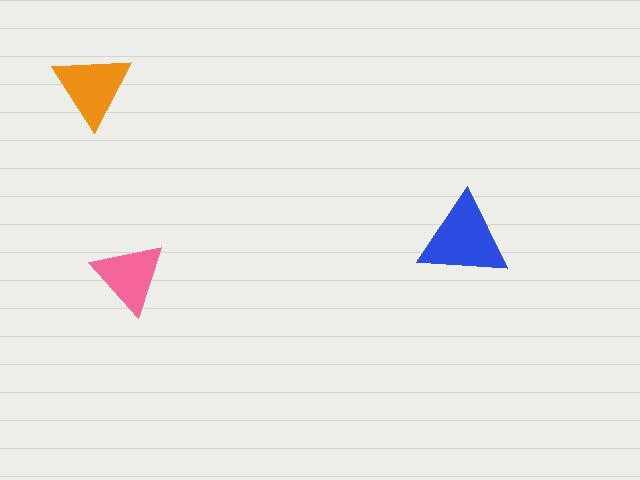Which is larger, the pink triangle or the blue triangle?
The blue one.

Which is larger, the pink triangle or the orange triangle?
The orange one.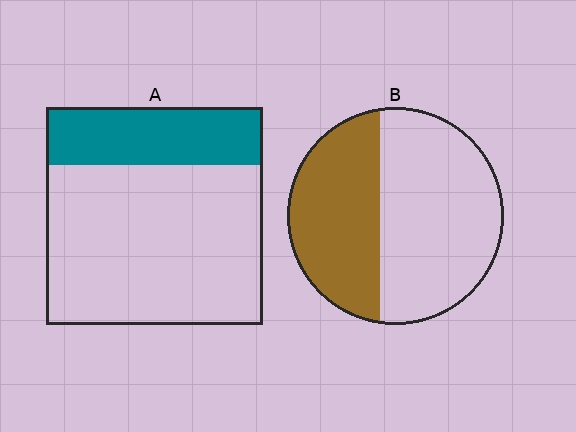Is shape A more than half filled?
No.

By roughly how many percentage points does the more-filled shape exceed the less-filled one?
By roughly 15 percentage points (B over A).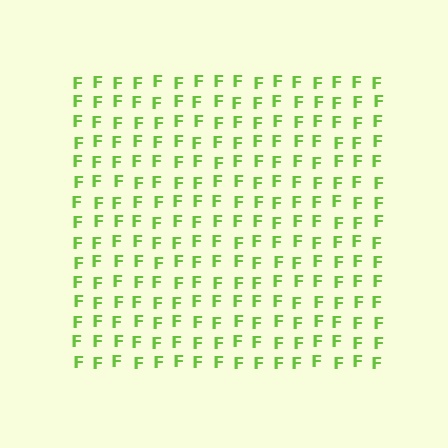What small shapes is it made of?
It is made of small letter F's.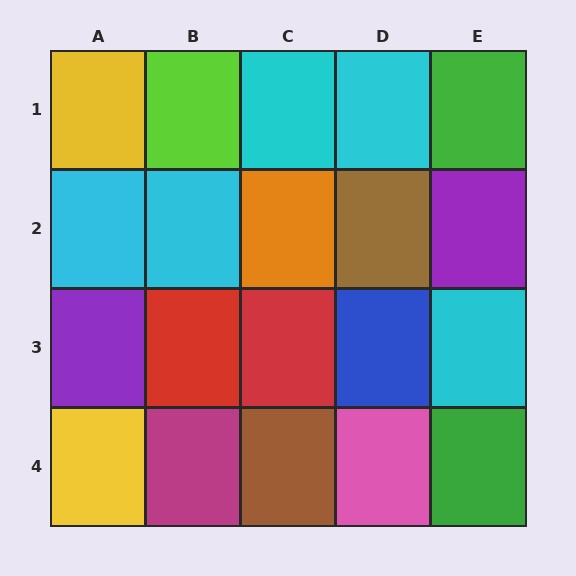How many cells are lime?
1 cell is lime.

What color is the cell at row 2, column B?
Cyan.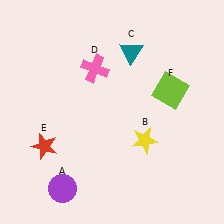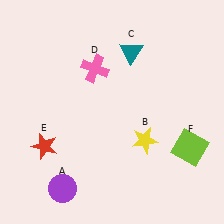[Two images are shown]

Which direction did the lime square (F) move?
The lime square (F) moved down.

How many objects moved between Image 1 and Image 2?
1 object moved between the two images.